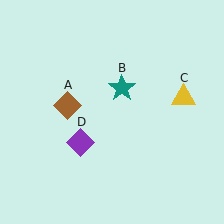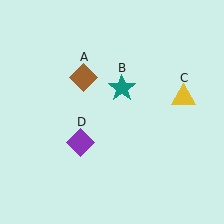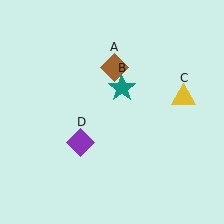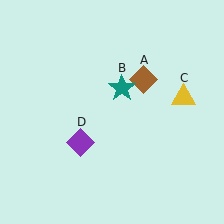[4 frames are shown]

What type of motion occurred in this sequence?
The brown diamond (object A) rotated clockwise around the center of the scene.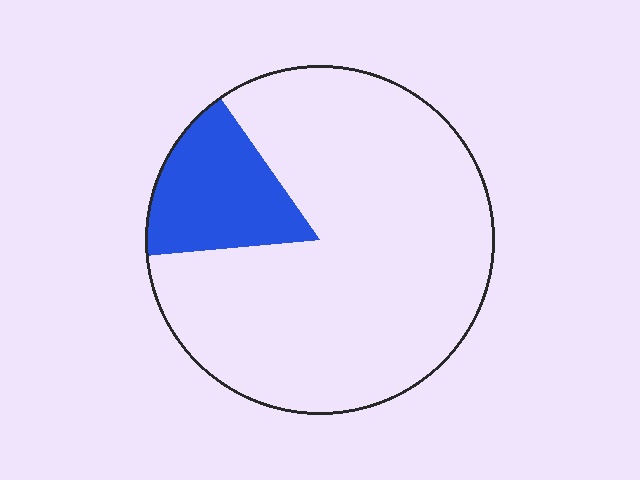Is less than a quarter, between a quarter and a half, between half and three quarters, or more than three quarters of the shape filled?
Less than a quarter.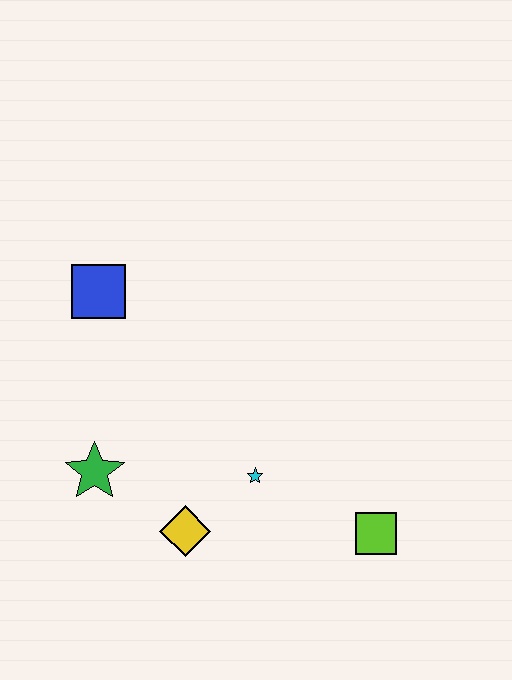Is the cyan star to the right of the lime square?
No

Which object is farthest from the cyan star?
The blue square is farthest from the cyan star.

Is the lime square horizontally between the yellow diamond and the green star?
No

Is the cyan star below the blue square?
Yes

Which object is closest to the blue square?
The green star is closest to the blue square.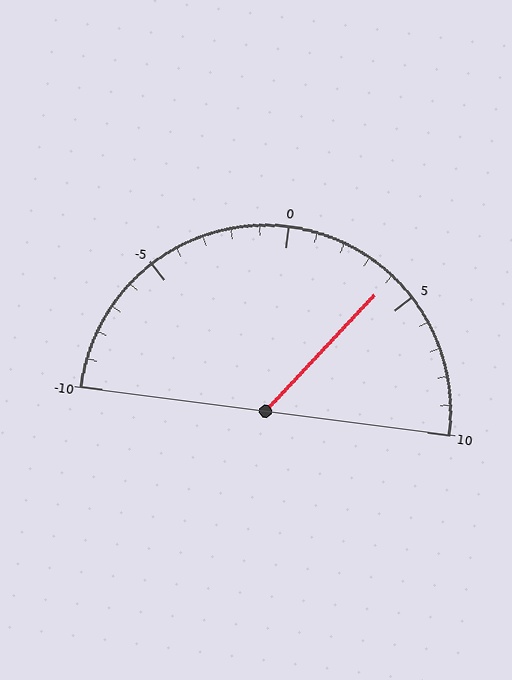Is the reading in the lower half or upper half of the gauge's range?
The reading is in the upper half of the range (-10 to 10).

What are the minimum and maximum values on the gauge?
The gauge ranges from -10 to 10.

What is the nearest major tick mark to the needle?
The nearest major tick mark is 5.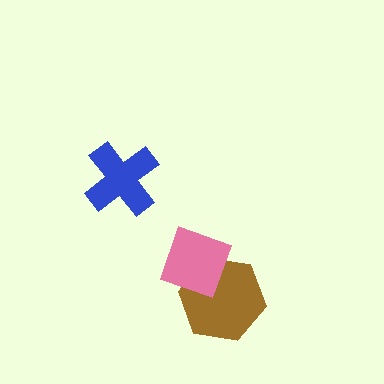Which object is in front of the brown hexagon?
The pink diamond is in front of the brown hexagon.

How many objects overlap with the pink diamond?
1 object overlaps with the pink diamond.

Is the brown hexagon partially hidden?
Yes, it is partially covered by another shape.